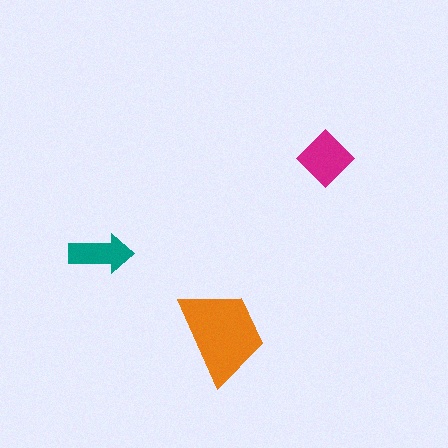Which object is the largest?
The orange trapezoid.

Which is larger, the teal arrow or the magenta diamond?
The magenta diamond.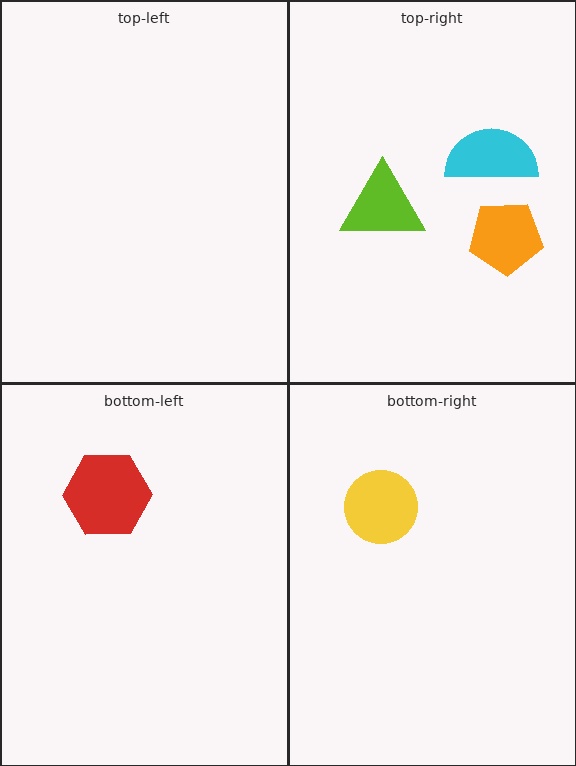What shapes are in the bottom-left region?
The red hexagon.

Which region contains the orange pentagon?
The top-right region.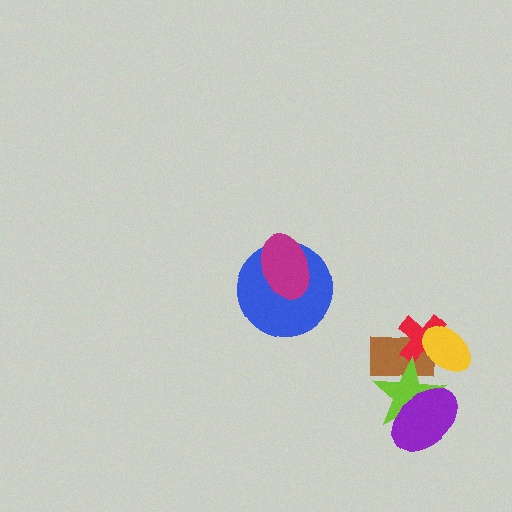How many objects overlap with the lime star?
4 objects overlap with the lime star.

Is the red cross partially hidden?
Yes, it is partially covered by another shape.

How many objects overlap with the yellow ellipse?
3 objects overlap with the yellow ellipse.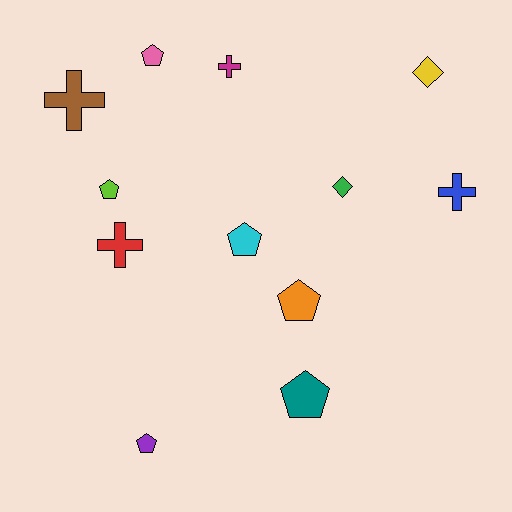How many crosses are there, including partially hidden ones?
There are 4 crosses.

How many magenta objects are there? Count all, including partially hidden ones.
There is 1 magenta object.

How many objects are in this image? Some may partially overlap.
There are 12 objects.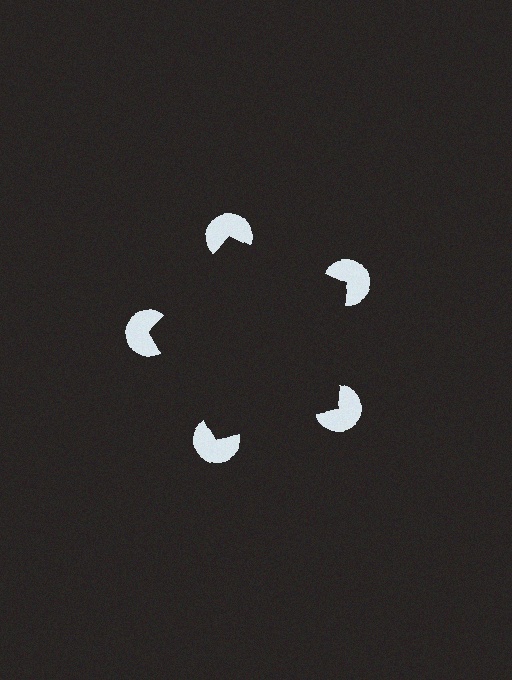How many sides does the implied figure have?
5 sides.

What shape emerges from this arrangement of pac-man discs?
An illusory pentagon — its edges are inferred from the aligned wedge cuts in the pac-man discs, not physically drawn.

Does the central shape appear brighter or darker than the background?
It typically appears slightly darker than the background, even though no actual brightness change is drawn.